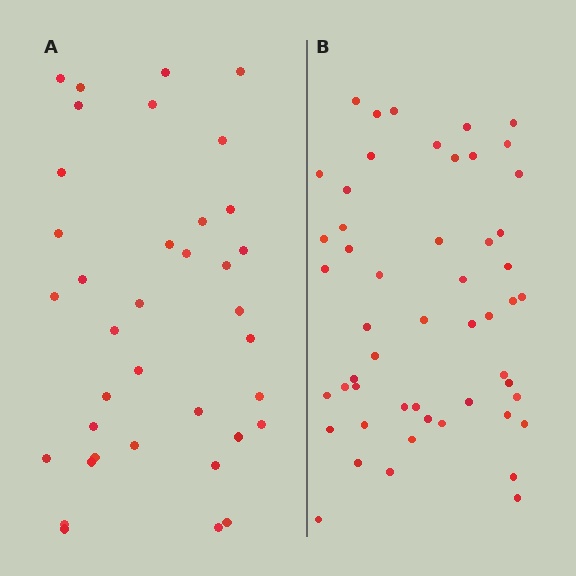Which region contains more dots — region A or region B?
Region B (the right region) has more dots.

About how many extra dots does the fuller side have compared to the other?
Region B has approximately 15 more dots than region A.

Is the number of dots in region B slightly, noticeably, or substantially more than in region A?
Region B has noticeably more, but not dramatically so. The ratio is roughly 1.4 to 1.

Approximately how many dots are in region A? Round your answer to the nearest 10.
About 40 dots. (The exact count is 37, which rounds to 40.)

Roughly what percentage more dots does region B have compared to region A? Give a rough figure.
About 40% more.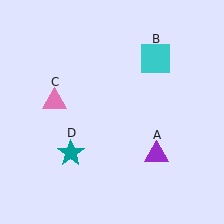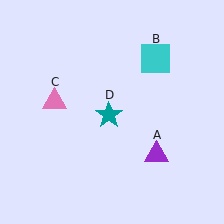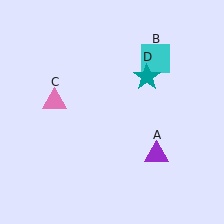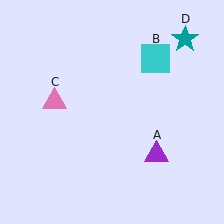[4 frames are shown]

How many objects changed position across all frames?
1 object changed position: teal star (object D).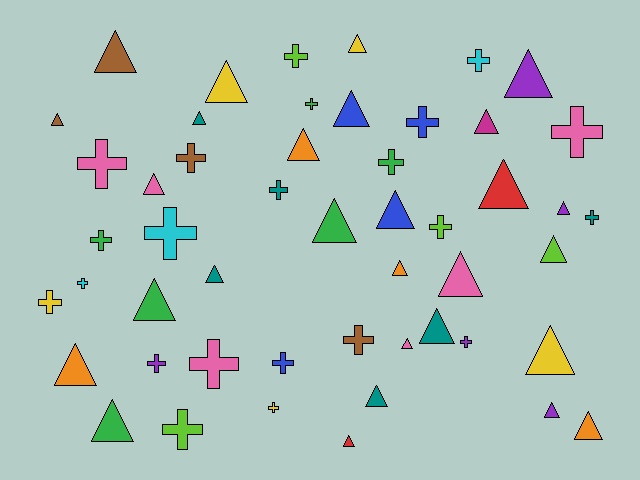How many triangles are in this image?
There are 28 triangles.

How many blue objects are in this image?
There are 4 blue objects.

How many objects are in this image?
There are 50 objects.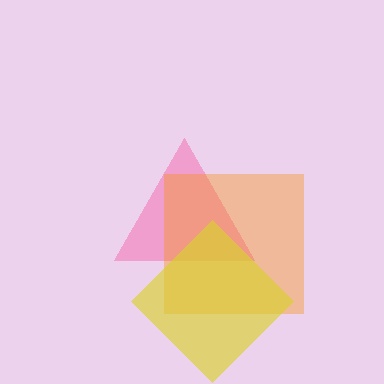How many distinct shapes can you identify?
There are 3 distinct shapes: a pink triangle, an orange square, a yellow diamond.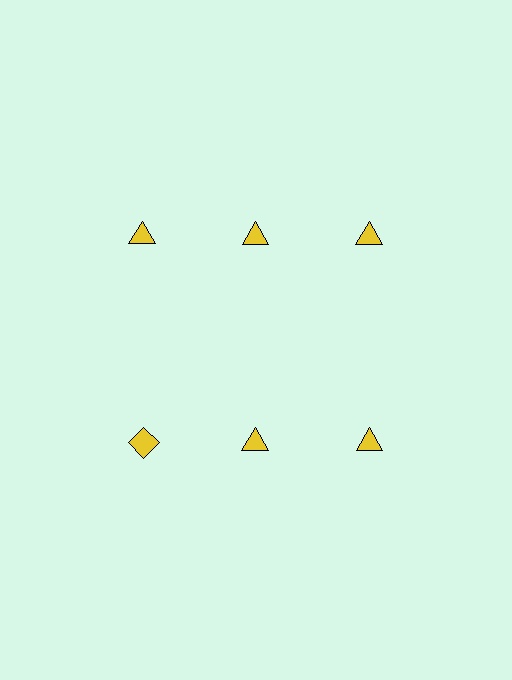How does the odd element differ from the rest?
It has a different shape: diamond instead of triangle.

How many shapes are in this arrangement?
There are 6 shapes arranged in a grid pattern.